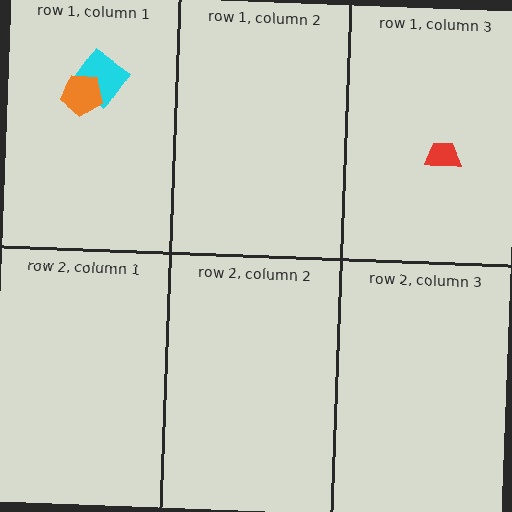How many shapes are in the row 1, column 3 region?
1.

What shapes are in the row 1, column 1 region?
The cyan diamond, the orange pentagon.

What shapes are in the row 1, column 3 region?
The red trapezoid.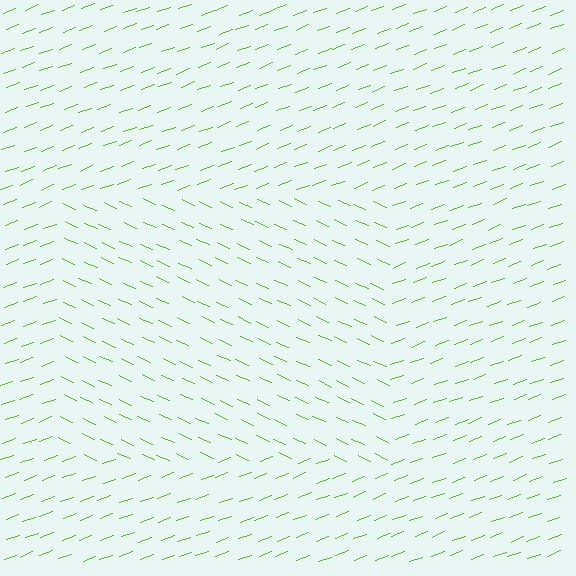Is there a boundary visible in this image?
Yes, there is a texture boundary formed by a change in line orientation.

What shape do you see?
I see a rectangle.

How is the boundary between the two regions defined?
The boundary is defined purely by a change in line orientation (approximately 45 degrees difference). All lines are the same color and thickness.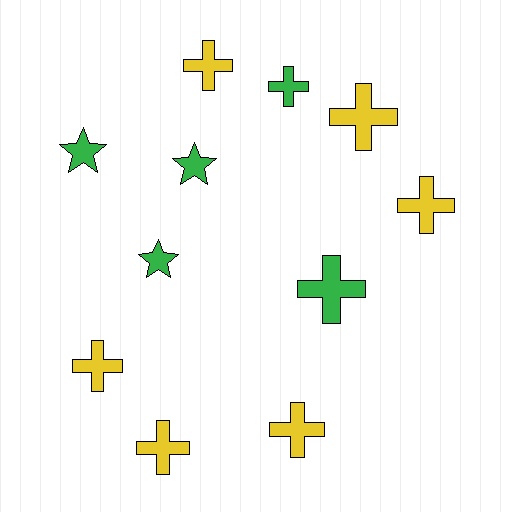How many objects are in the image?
There are 11 objects.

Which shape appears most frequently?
Cross, with 8 objects.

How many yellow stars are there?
There are no yellow stars.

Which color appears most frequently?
Yellow, with 6 objects.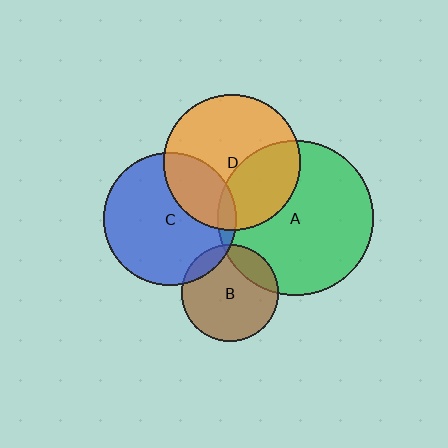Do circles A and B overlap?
Yes.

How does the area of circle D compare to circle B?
Approximately 2.0 times.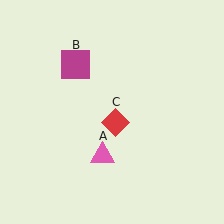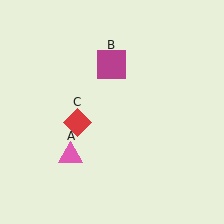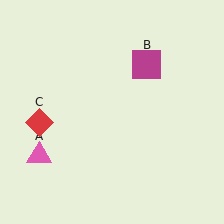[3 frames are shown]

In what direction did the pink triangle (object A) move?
The pink triangle (object A) moved left.